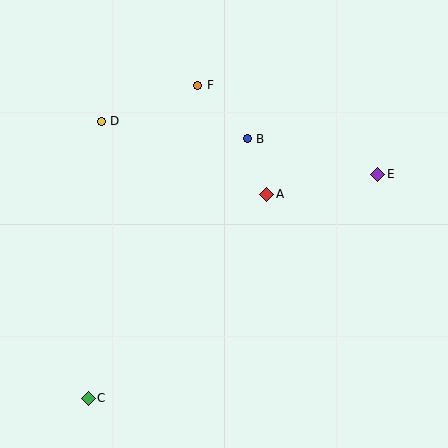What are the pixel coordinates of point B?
Point B is at (247, 139).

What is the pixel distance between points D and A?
The distance between D and A is 181 pixels.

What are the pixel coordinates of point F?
Point F is at (198, 85).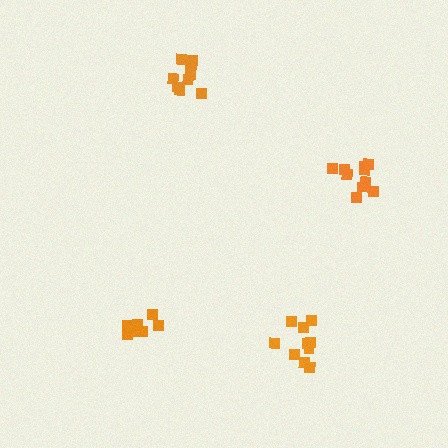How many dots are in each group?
Group 1: 10 dots, Group 2: 7 dots, Group 3: 10 dots, Group 4: 10 dots (37 total).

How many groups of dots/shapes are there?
There are 4 groups.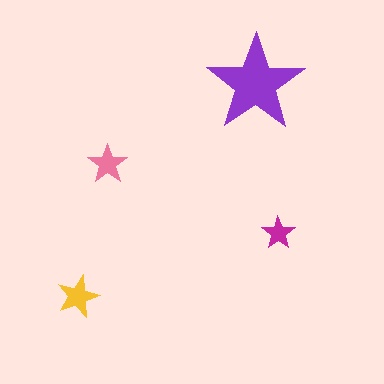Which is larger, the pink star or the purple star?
The purple one.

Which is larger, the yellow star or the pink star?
The yellow one.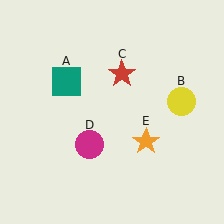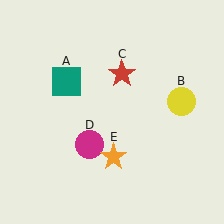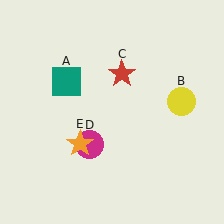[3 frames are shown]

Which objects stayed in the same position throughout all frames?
Teal square (object A) and yellow circle (object B) and red star (object C) and magenta circle (object D) remained stationary.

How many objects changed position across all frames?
1 object changed position: orange star (object E).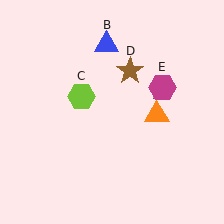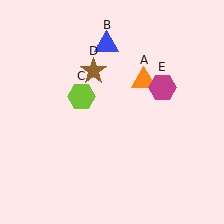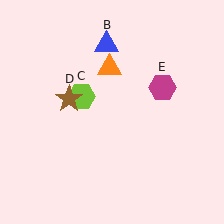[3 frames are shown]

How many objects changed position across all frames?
2 objects changed position: orange triangle (object A), brown star (object D).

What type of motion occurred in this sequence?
The orange triangle (object A), brown star (object D) rotated counterclockwise around the center of the scene.